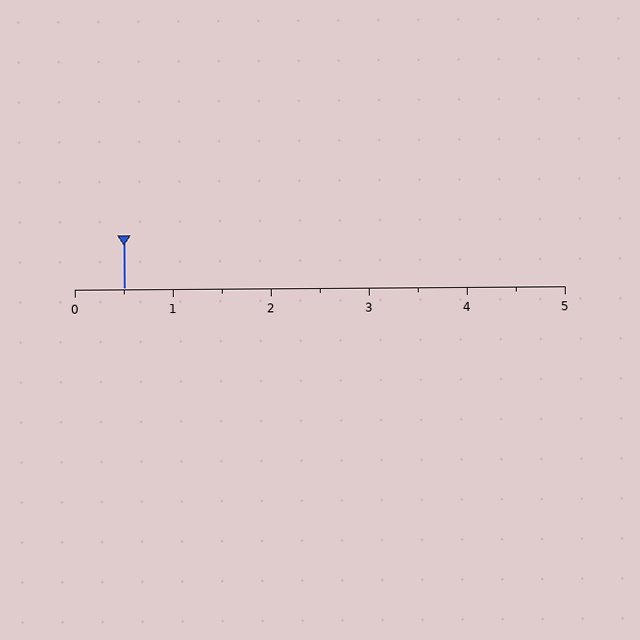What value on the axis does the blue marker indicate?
The marker indicates approximately 0.5.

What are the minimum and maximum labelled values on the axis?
The axis runs from 0 to 5.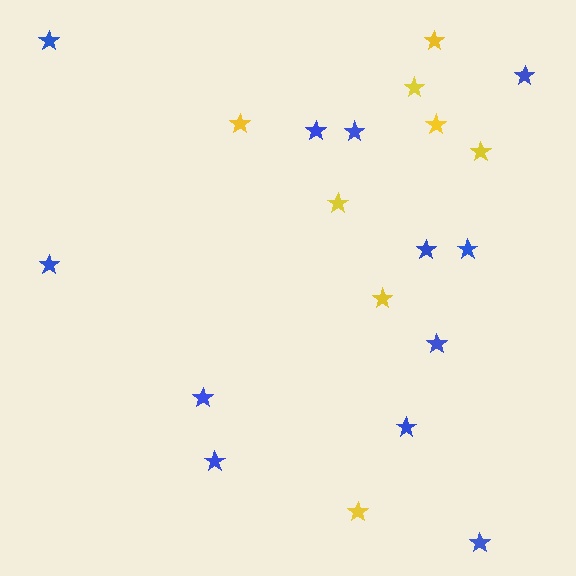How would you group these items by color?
There are 2 groups: one group of blue stars (12) and one group of yellow stars (8).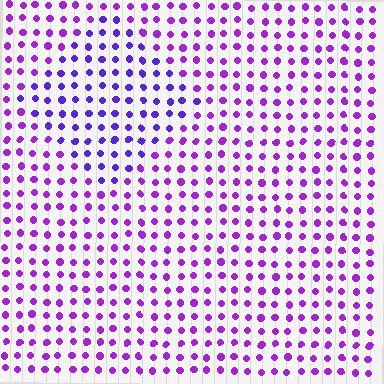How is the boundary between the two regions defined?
The boundary is defined purely by a slight shift in hue (about 27 degrees). Spacing, size, and orientation are identical on both sides.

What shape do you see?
I see a diamond.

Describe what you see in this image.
The image is filled with small purple elements in a uniform arrangement. A diamond-shaped region is visible where the elements are tinted to a slightly different hue, forming a subtle color boundary.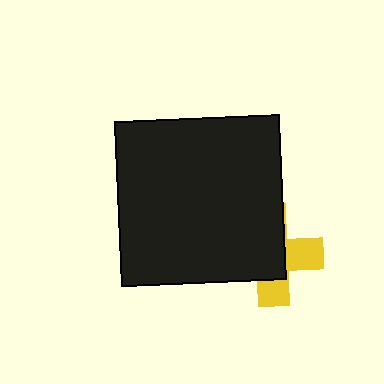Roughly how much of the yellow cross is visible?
A small part of it is visible (roughly 38%).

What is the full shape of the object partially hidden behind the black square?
The partially hidden object is a yellow cross.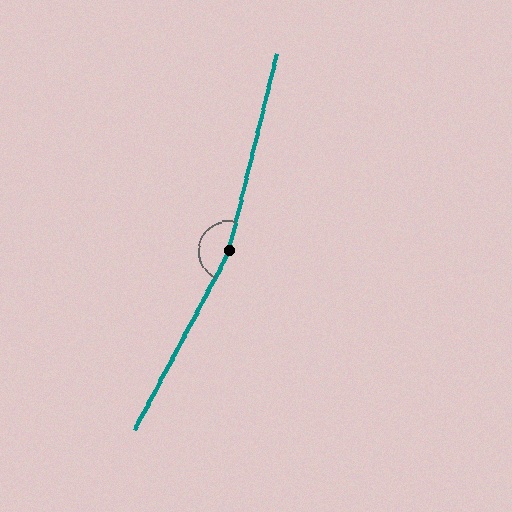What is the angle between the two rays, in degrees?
Approximately 166 degrees.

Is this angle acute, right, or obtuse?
It is obtuse.